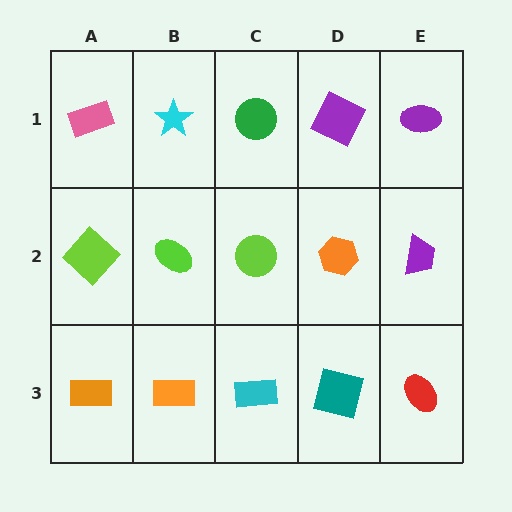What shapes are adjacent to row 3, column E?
A purple trapezoid (row 2, column E), a teal square (row 3, column D).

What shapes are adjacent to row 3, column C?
A lime circle (row 2, column C), an orange rectangle (row 3, column B), a teal square (row 3, column D).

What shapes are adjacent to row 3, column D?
An orange hexagon (row 2, column D), a cyan rectangle (row 3, column C), a red ellipse (row 3, column E).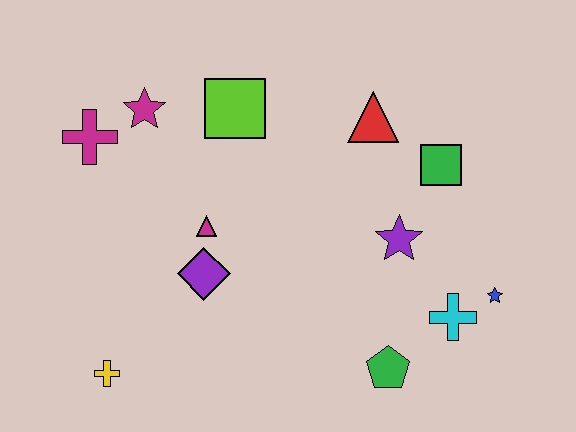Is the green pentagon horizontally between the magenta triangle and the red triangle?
No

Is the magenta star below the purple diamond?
No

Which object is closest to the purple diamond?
The magenta triangle is closest to the purple diamond.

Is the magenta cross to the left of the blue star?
Yes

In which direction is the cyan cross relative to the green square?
The cyan cross is below the green square.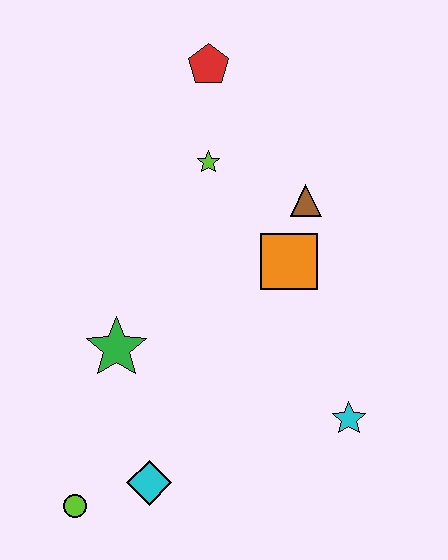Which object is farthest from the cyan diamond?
The red pentagon is farthest from the cyan diamond.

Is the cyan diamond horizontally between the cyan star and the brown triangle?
No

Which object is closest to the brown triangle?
The orange square is closest to the brown triangle.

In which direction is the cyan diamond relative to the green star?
The cyan diamond is below the green star.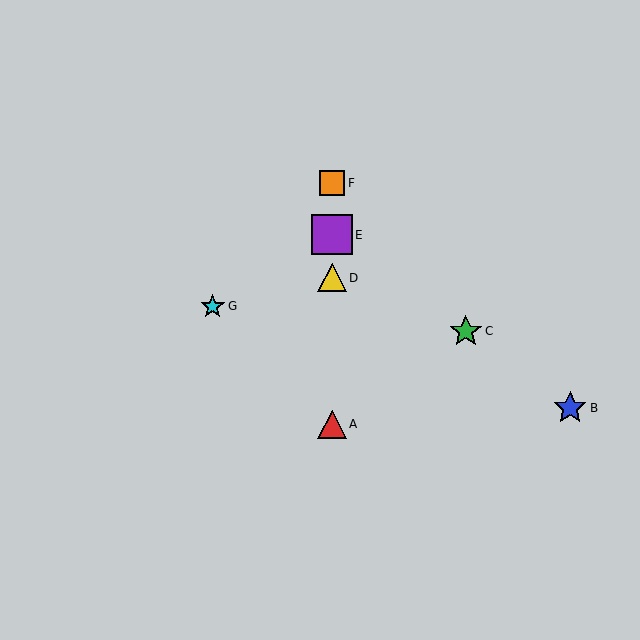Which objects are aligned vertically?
Objects A, D, E, F are aligned vertically.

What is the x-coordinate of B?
Object B is at x≈570.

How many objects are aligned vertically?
4 objects (A, D, E, F) are aligned vertically.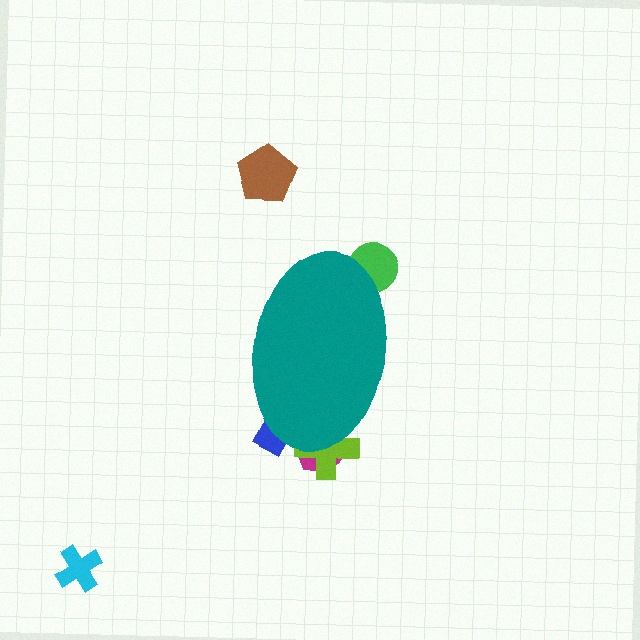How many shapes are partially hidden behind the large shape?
4 shapes are partially hidden.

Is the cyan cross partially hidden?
No, the cyan cross is fully visible.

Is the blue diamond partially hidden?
Yes, the blue diamond is partially hidden behind the teal ellipse.